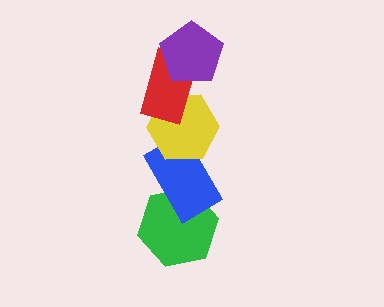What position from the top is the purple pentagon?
The purple pentagon is 1st from the top.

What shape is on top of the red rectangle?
The purple pentagon is on top of the red rectangle.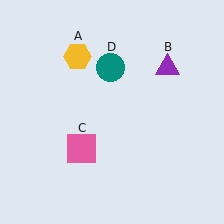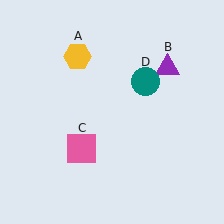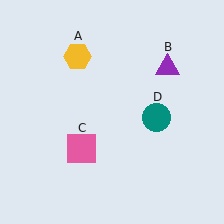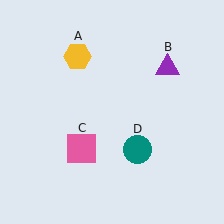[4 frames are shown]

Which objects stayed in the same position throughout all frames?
Yellow hexagon (object A) and purple triangle (object B) and pink square (object C) remained stationary.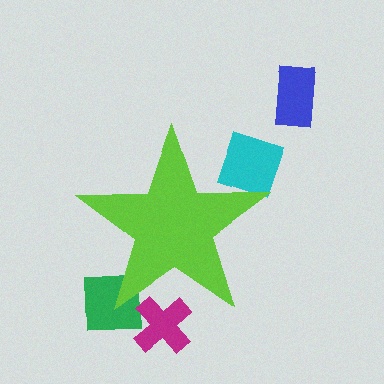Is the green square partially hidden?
Yes, the green square is partially hidden behind the lime star.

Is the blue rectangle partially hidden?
No, the blue rectangle is fully visible.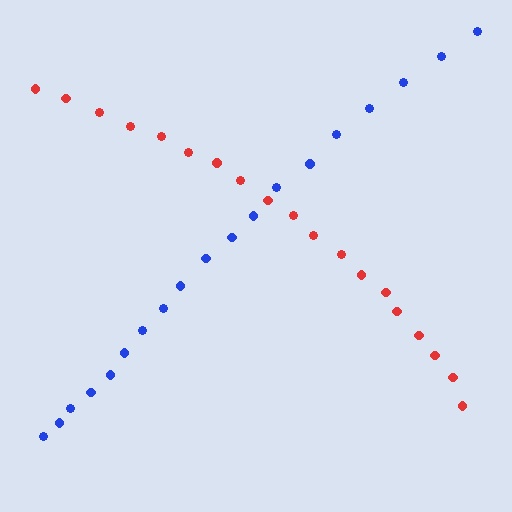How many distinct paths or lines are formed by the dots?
There are 2 distinct paths.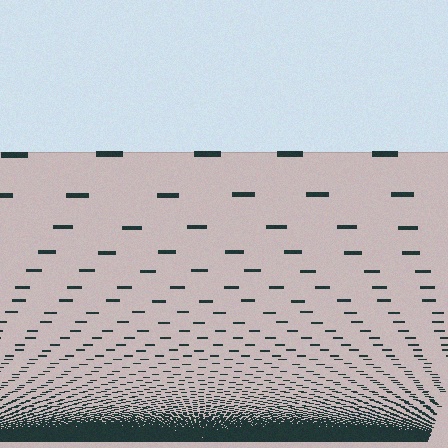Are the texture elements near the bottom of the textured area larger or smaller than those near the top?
Smaller. The gradient is inverted — elements near the bottom are smaller and denser.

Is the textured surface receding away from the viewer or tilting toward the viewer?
The surface appears to tilt toward the viewer. Texture elements get larger and sparser toward the top.